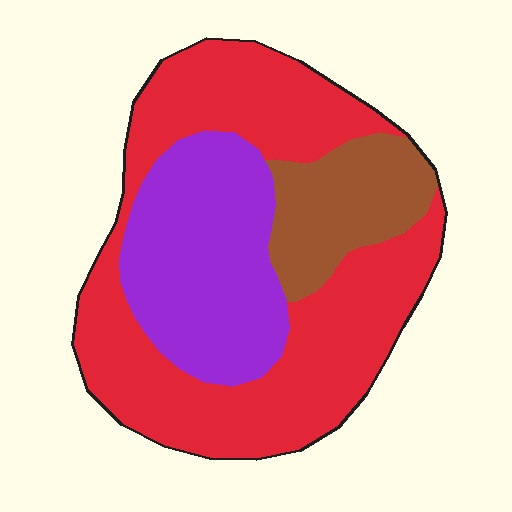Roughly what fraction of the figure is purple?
Purple takes up about one quarter (1/4) of the figure.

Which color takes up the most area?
Red, at roughly 55%.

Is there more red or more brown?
Red.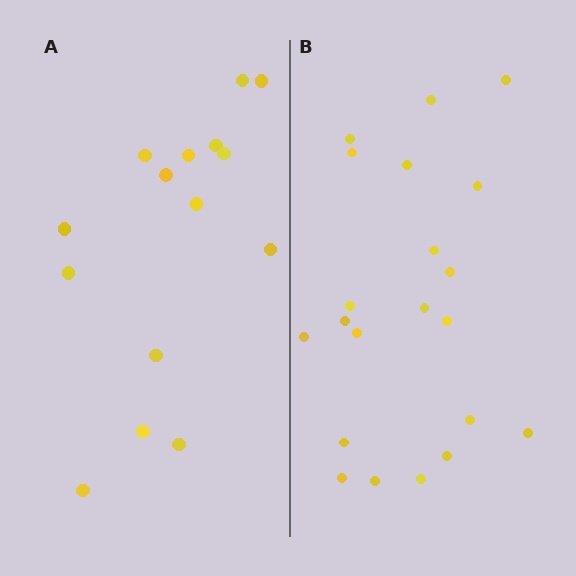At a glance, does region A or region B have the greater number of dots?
Region B (the right region) has more dots.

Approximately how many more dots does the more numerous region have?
Region B has about 6 more dots than region A.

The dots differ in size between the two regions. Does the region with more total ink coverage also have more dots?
No. Region A has more total ink coverage because its dots are larger, but region B actually contains more individual dots. Total area can be misleading — the number of items is what matters here.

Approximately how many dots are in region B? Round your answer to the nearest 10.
About 20 dots. (The exact count is 21, which rounds to 20.)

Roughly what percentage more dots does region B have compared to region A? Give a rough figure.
About 40% more.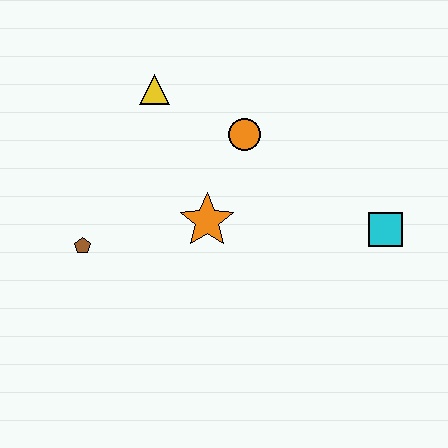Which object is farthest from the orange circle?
The brown pentagon is farthest from the orange circle.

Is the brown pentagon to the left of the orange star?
Yes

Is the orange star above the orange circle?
No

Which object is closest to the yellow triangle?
The orange circle is closest to the yellow triangle.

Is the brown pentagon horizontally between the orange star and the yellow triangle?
No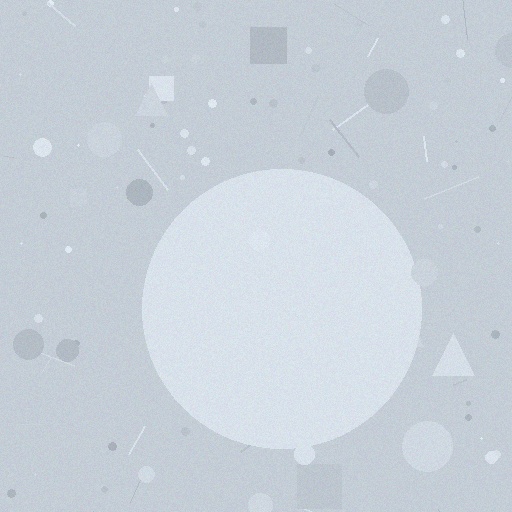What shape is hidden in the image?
A circle is hidden in the image.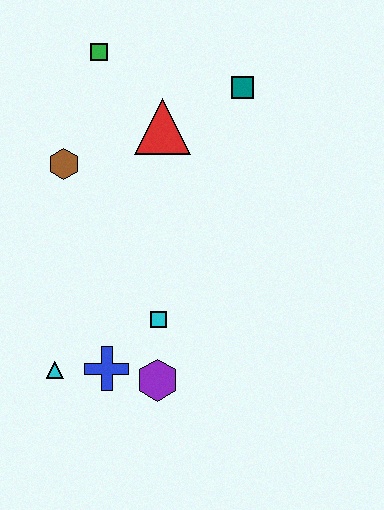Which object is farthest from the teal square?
The cyan triangle is farthest from the teal square.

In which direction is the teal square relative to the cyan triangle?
The teal square is above the cyan triangle.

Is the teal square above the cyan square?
Yes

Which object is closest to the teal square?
The red triangle is closest to the teal square.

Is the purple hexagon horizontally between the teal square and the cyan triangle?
Yes